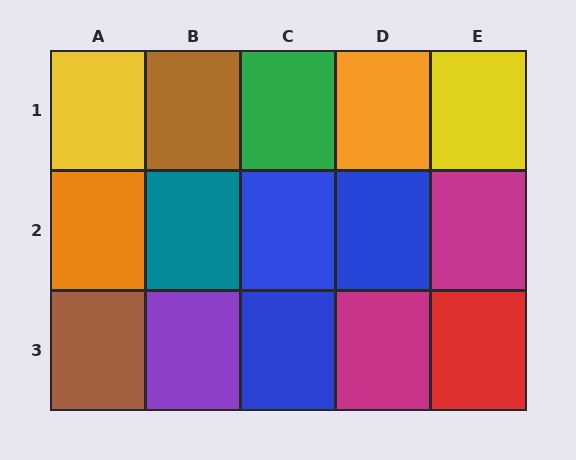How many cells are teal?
1 cell is teal.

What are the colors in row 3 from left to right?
Brown, purple, blue, magenta, red.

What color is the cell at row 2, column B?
Teal.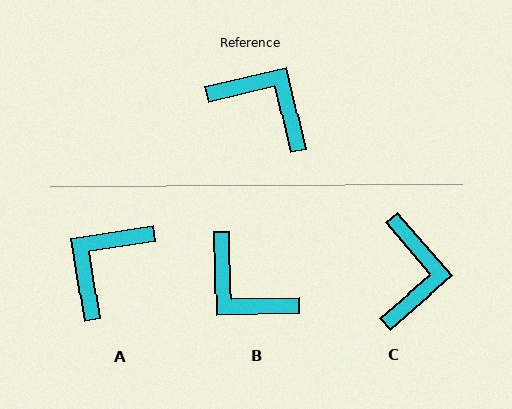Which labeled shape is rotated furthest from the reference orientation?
B, about 168 degrees away.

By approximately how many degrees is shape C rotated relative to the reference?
Approximately 62 degrees clockwise.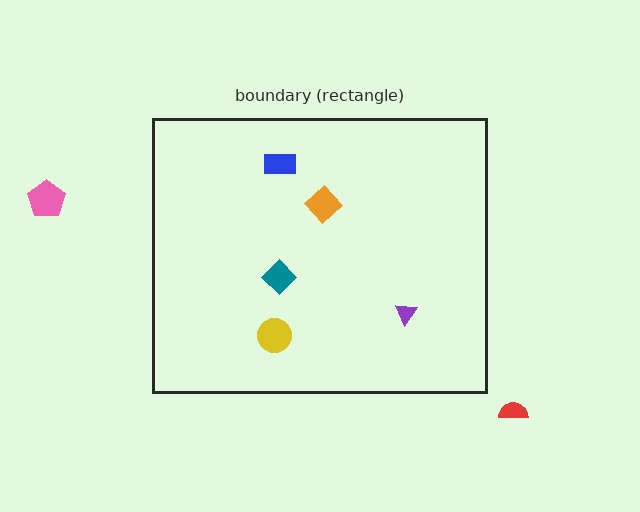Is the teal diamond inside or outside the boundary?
Inside.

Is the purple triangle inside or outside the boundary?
Inside.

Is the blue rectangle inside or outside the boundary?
Inside.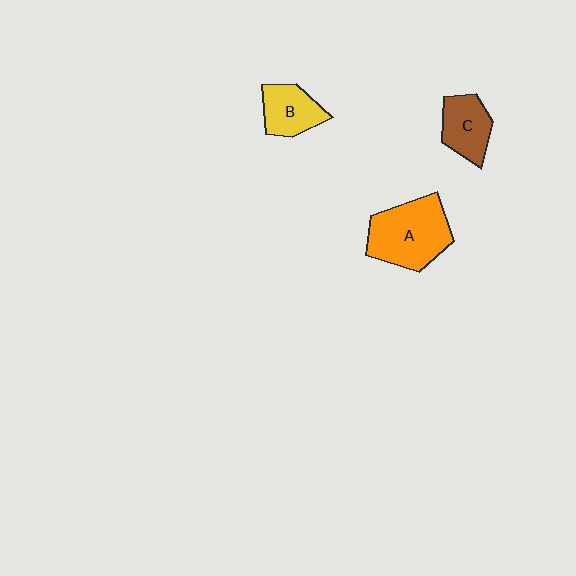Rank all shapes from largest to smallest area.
From largest to smallest: A (orange), C (brown), B (yellow).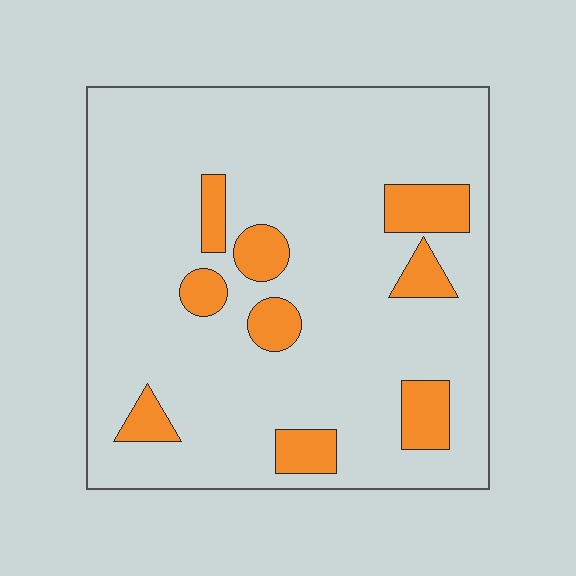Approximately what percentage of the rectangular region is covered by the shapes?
Approximately 15%.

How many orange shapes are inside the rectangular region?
9.